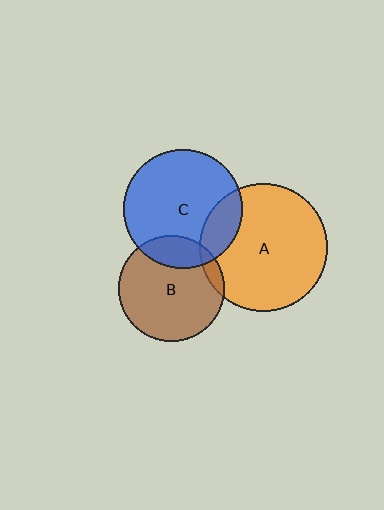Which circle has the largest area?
Circle A (orange).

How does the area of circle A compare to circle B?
Approximately 1.5 times.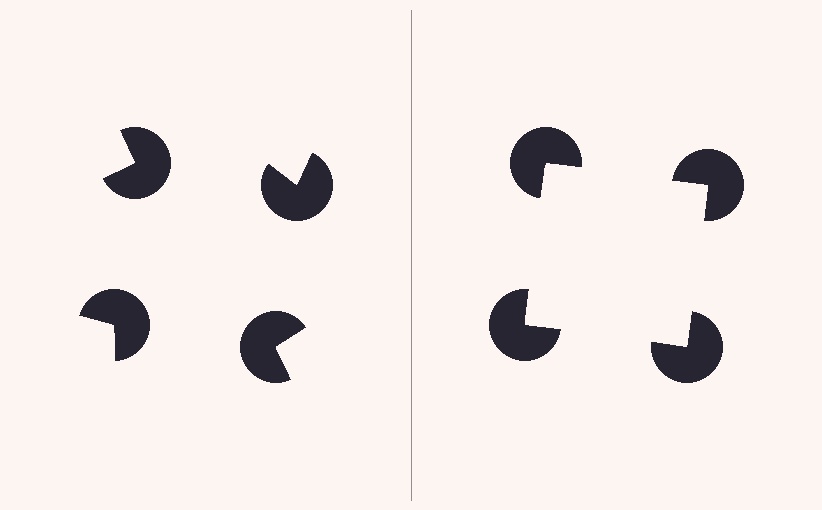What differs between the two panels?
The pac-man discs are positioned identically on both sides; only the wedge orientations differ. On the right they align to a square; on the left they are misaligned.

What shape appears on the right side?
An illusory square.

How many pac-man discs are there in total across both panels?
8 — 4 on each side.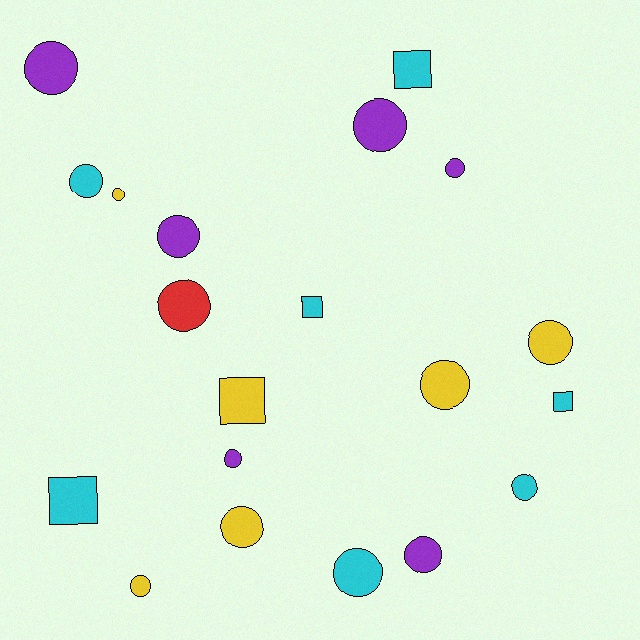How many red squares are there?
There are no red squares.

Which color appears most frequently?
Cyan, with 7 objects.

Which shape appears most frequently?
Circle, with 15 objects.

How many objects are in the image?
There are 20 objects.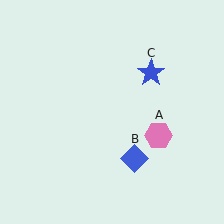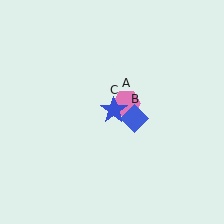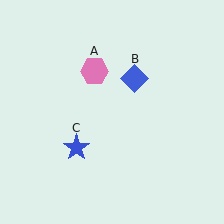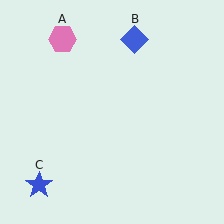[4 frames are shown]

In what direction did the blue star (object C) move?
The blue star (object C) moved down and to the left.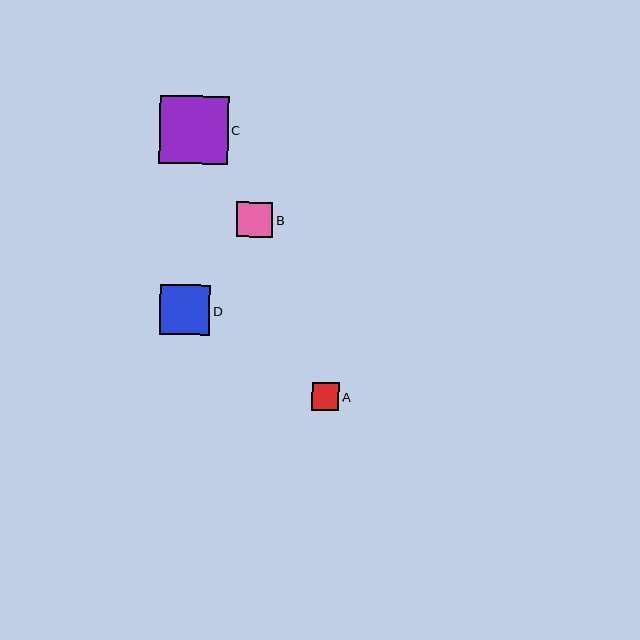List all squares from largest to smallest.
From largest to smallest: C, D, B, A.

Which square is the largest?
Square C is the largest with a size of approximately 69 pixels.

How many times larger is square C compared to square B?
Square C is approximately 1.9 times the size of square B.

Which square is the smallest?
Square A is the smallest with a size of approximately 27 pixels.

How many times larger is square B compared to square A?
Square B is approximately 1.3 times the size of square A.